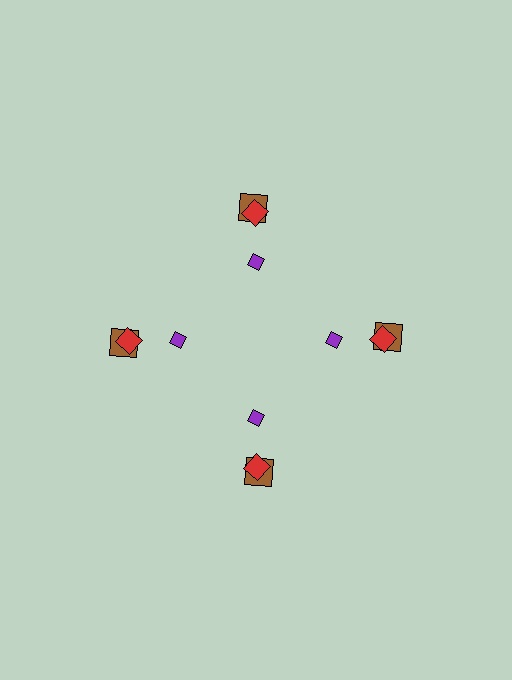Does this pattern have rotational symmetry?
Yes, this pattern has 4-fold rotational symmetry. It looks the same after rotating 90 degrees around the center.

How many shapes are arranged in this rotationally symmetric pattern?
There are 12 shapes, arranged in 4 groups of 3.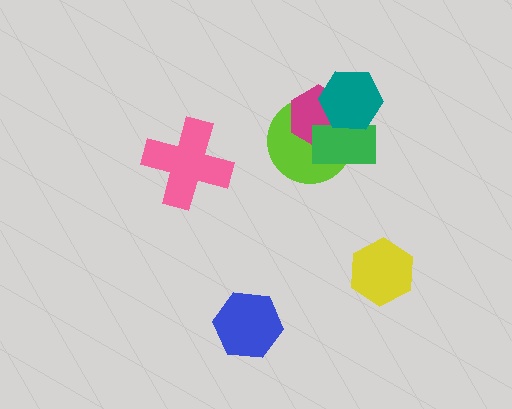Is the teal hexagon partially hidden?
No, no other shape covers it.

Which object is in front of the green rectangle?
The teal hexagon is in front of the green rectangle.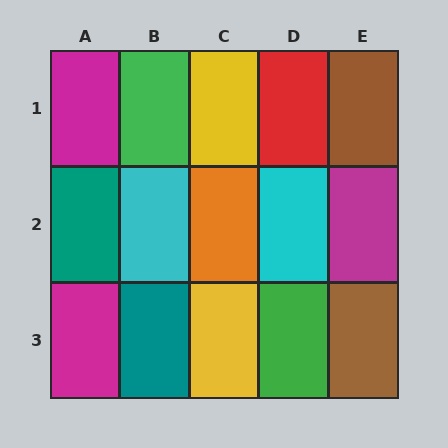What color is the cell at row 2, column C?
Orange.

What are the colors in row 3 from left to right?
Magenta, teal, yellow, green, brown.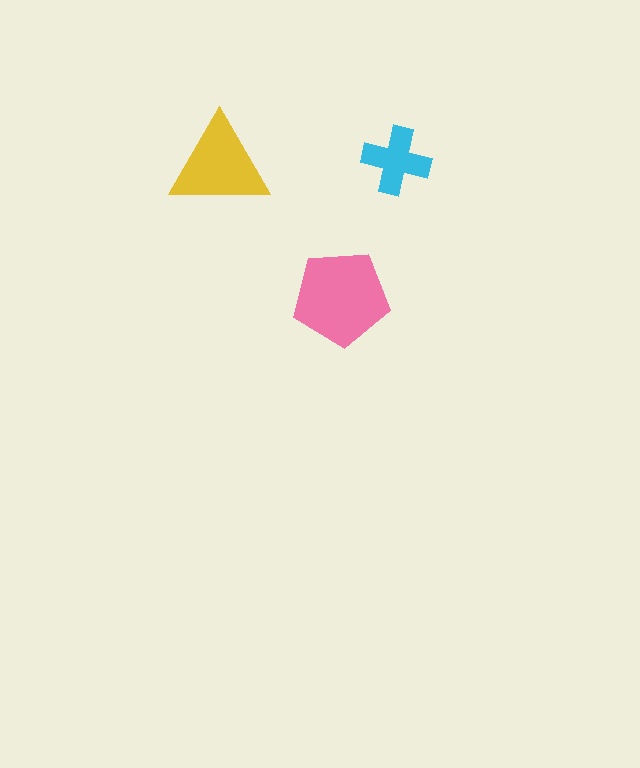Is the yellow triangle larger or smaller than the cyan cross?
Larger.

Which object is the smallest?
The cyan cross.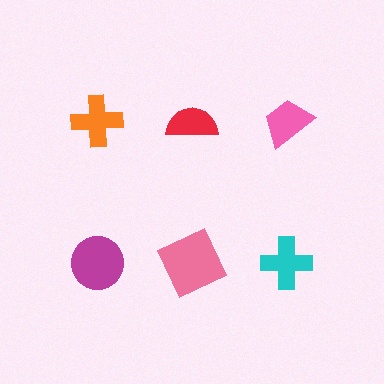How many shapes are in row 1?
3 shapes.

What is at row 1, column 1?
An orange cross.